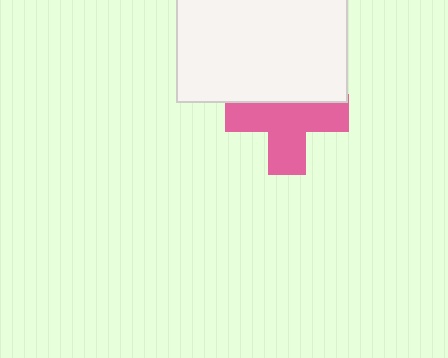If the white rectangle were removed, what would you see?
You would see the complete pink cross.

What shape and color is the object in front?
The object in front is a white rectangle.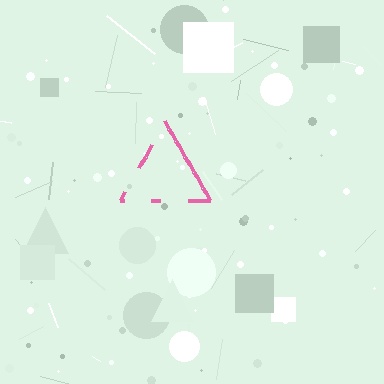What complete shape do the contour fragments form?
The contour fragments form a triangle.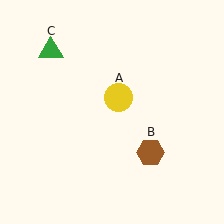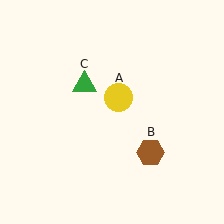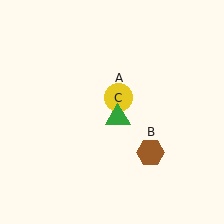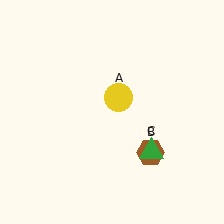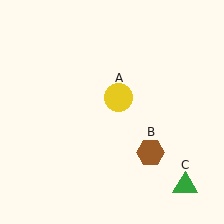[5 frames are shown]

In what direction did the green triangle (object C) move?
The green triangle (object C) moved down and to the right.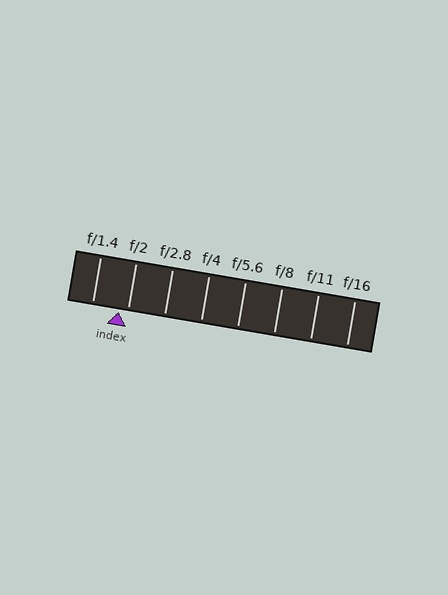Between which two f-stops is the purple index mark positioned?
The index mark is between f/1.4 and f/2.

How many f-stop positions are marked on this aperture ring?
There are 8 f-stop positions marked.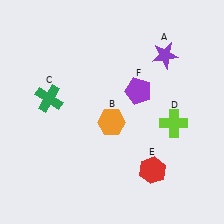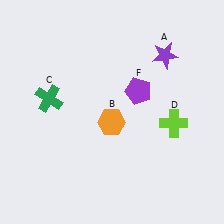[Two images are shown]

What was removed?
The red hexagon (E) was removed in Image 2.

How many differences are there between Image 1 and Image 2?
There is 1 difference between the two images.